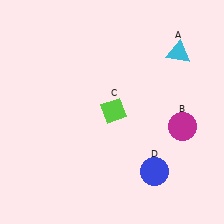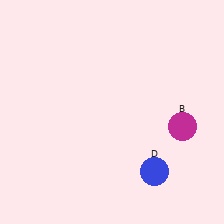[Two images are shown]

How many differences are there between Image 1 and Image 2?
There are 2 differences between the two images.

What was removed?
The cyan triangle (A), the lime diamond (C) were removed in Image 2.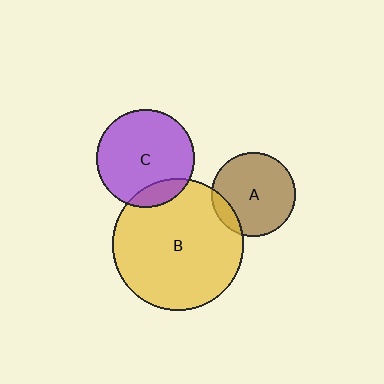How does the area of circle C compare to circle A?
Approximately 1.4 times.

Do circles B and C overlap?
Yes.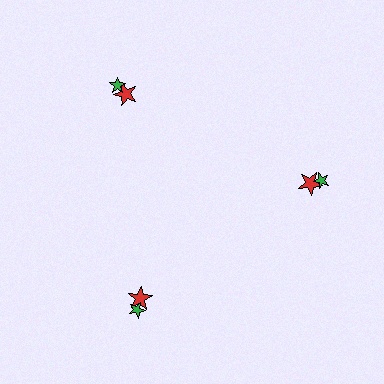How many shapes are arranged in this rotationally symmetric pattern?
There are 6 shapes, arranged in 3 groups of 2.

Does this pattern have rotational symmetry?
Yes, this pattern has 3-fold rotational symmetry. It looks the same after rotating 120 degrees around the center.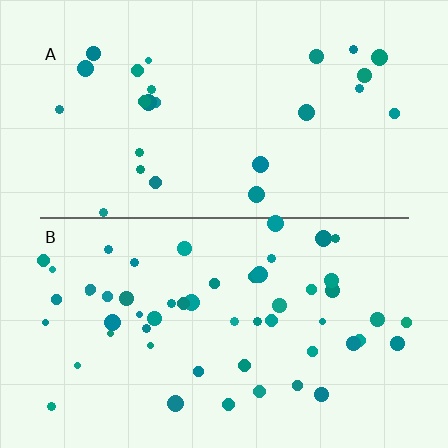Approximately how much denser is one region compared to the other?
Approximately 2.1× — region B over region A.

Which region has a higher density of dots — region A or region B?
B (the bottom).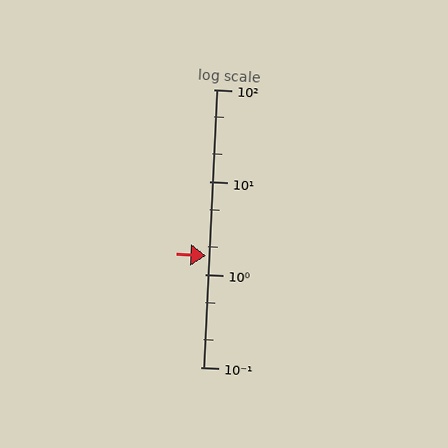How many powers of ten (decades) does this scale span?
The scale spans 3 decades, from 0.1 to 100.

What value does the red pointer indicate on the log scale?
The pointer indicates approximately 1.6.